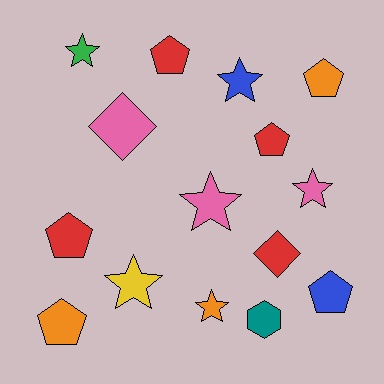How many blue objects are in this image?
There are 2 blue objects.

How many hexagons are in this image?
There is 1 hexagon.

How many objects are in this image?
There are 15 objects.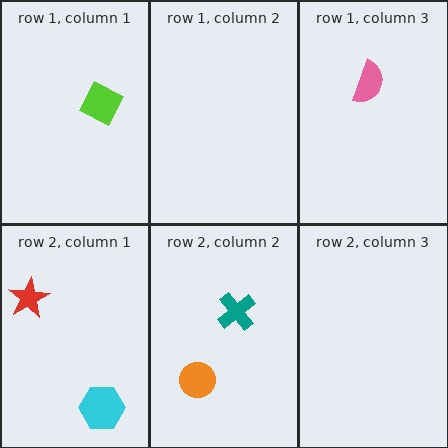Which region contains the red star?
The row 2, column 1 region.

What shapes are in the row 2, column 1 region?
The red star, the cyan hexagon.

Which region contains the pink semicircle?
The row 1, column 3 region.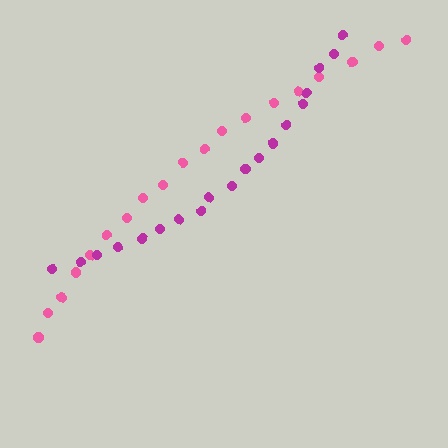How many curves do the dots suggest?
There are 2 distinct paths.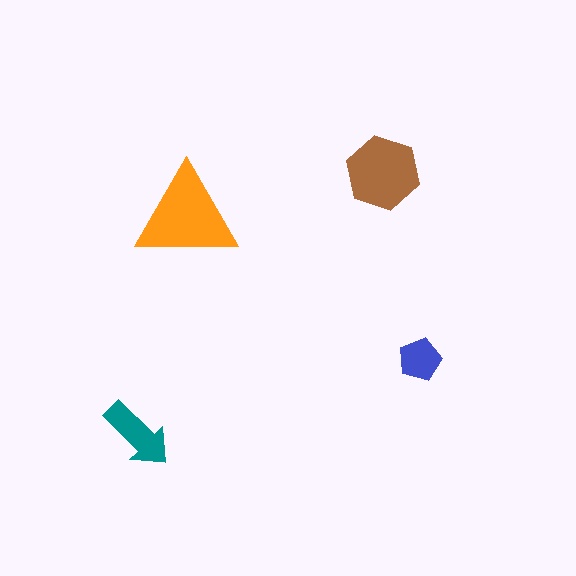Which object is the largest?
The orange triangle.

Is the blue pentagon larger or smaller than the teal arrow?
Smaller.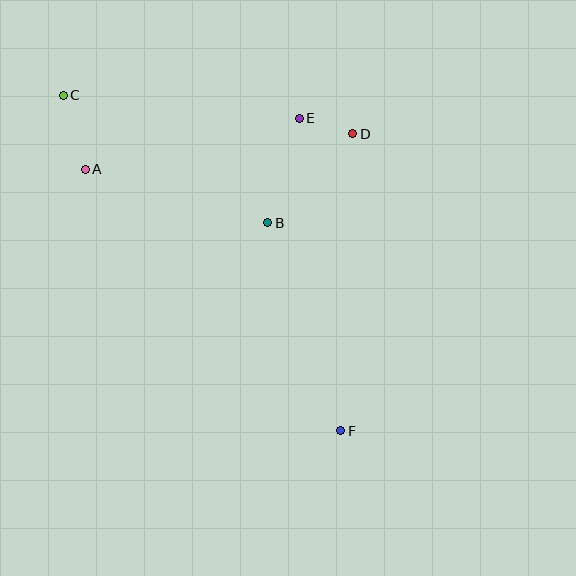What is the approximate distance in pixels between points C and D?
The distance between C and D is approximately 292 pixels.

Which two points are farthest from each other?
Points C and F are farthest from each other.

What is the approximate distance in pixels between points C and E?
The distance between C and E is approximately 237 pixels.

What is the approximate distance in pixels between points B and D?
The distance between B and D is approximately 123 pixels.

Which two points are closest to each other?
Points D and E are closest to each other.